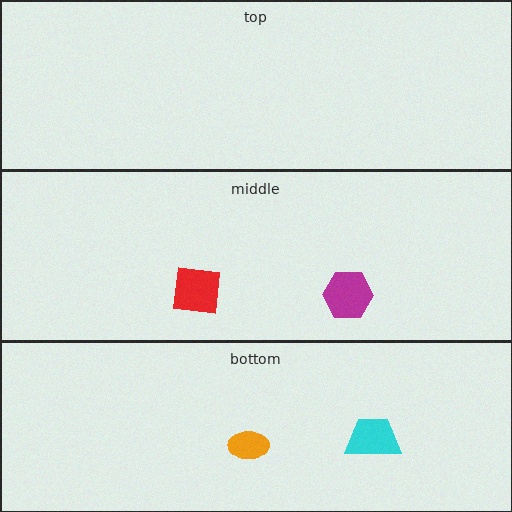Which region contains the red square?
The middle region.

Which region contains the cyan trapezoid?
The bottom region.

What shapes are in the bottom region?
The orange ellipse, the cyan trapezoid.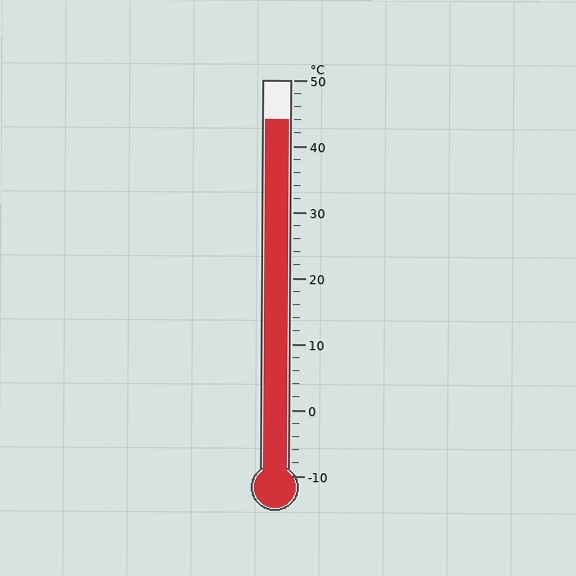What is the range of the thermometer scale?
The thermometer scale ranges from -10°C to 50°C.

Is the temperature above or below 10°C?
The temperature is above 10°C.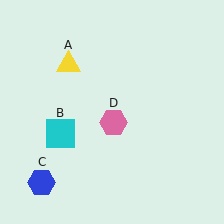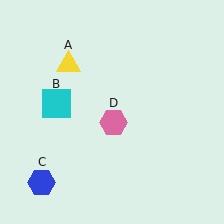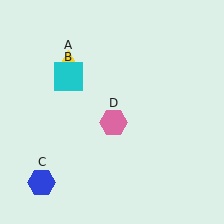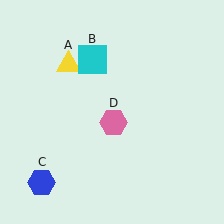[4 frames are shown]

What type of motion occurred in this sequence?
The cyan square (object B) rotated clockwise around the center of the scene.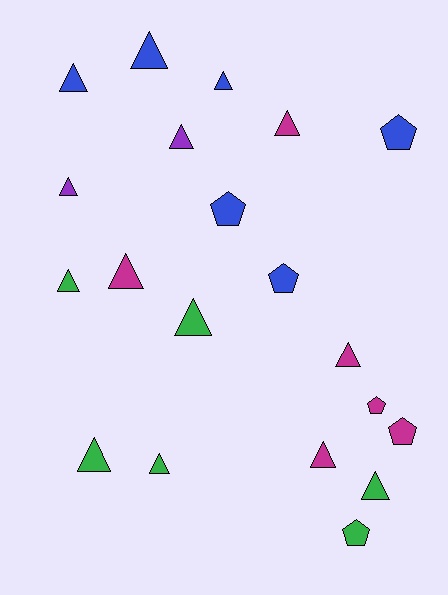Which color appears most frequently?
Blue, with 6 objects.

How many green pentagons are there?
There is 1 green pentagon.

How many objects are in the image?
There are 20 objects.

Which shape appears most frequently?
Triangle, with 14 objects.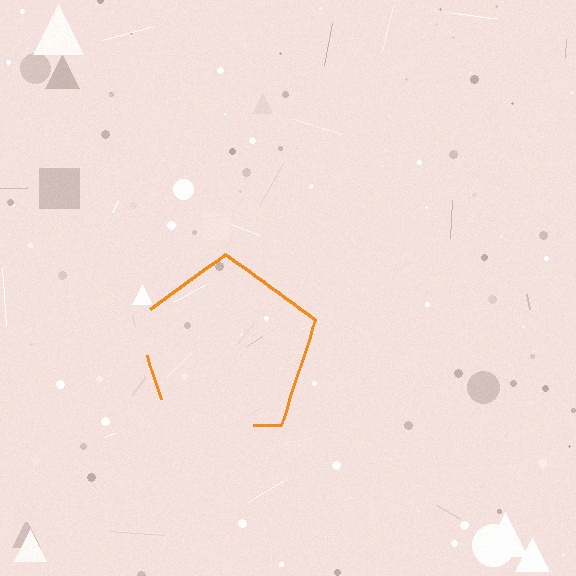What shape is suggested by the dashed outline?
The dashed outline suggests a pentagon.